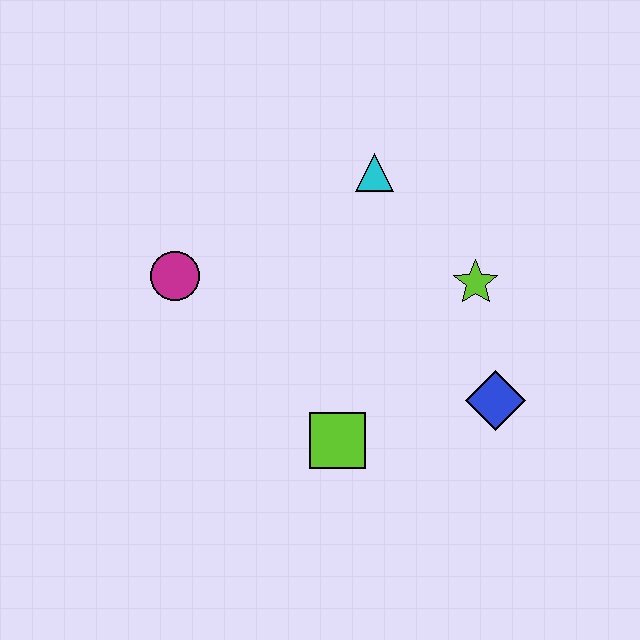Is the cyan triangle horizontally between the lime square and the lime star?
Yes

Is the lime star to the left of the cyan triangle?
No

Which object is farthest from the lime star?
The magenta circle is farthest from the lime star.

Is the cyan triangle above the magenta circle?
Yes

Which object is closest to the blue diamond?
The lime star is closest to the blue diamond.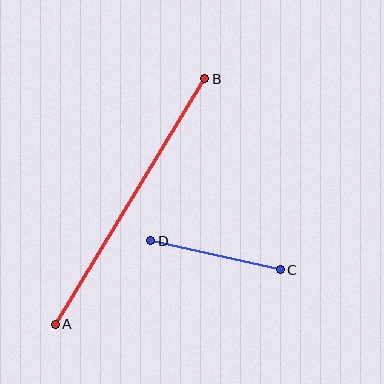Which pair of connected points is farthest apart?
Points A and B are farthest apart.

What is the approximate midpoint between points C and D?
The midpoint is at approximately (216, 255) pixels.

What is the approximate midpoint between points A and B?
The midpoint is at approximately (130, 201) pixels.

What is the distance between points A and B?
The distance is approximately 287 pixels.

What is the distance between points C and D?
The distance is approximately 133 pixels.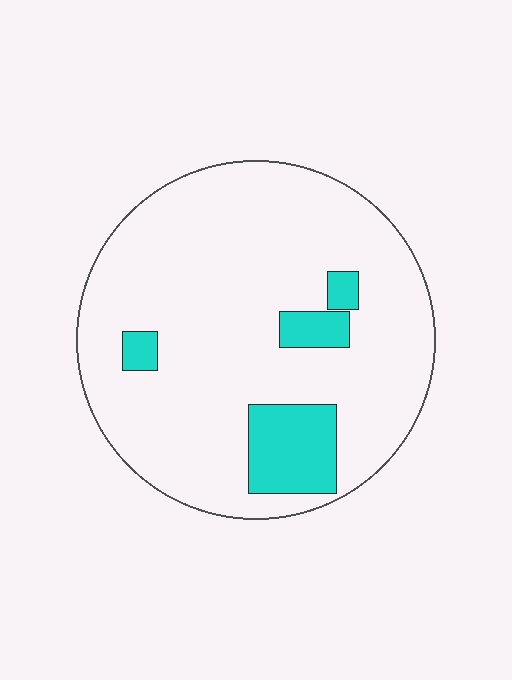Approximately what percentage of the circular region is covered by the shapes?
Approximately 15%.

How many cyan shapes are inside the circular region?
4.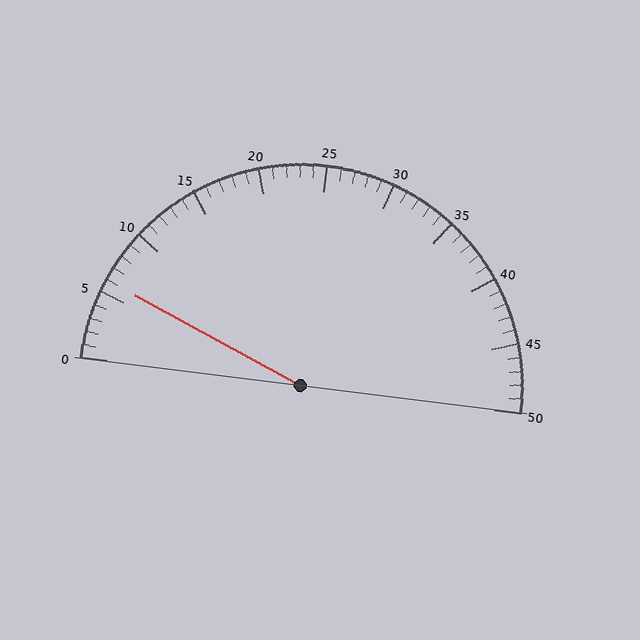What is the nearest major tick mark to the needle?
The nearest major tick mark is 5.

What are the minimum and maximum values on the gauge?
The gauge ranges from 0 to 50.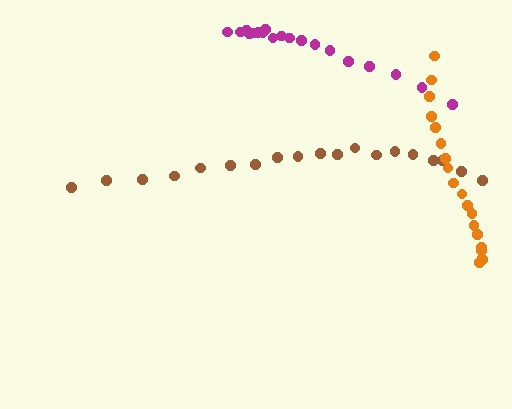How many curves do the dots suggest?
There are 3 distinct paths.